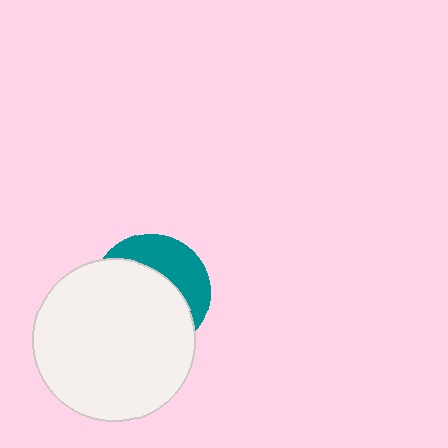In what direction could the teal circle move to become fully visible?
The teal circle could move toward the upper-right. That would shift it out from behind the white circle entirely.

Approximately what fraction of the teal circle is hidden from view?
Roughly 65% of the teal circle is hidden behind the white circle.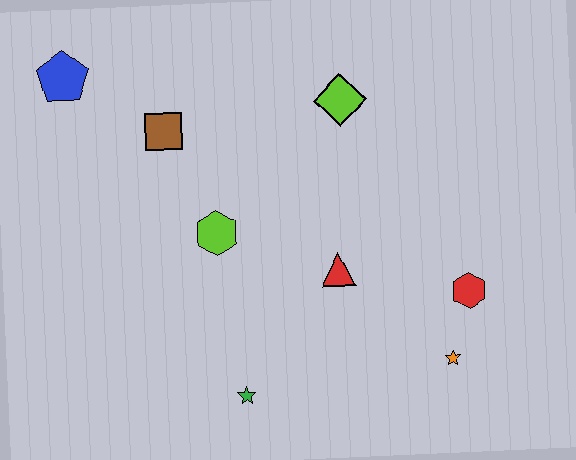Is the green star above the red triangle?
No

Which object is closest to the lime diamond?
The red triangle is closest to the lime diamond.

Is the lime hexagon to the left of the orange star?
Yes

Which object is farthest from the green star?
The blue pentagon is farthest from the green star.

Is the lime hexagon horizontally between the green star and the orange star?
No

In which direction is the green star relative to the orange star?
The green star is to the left of the orange star.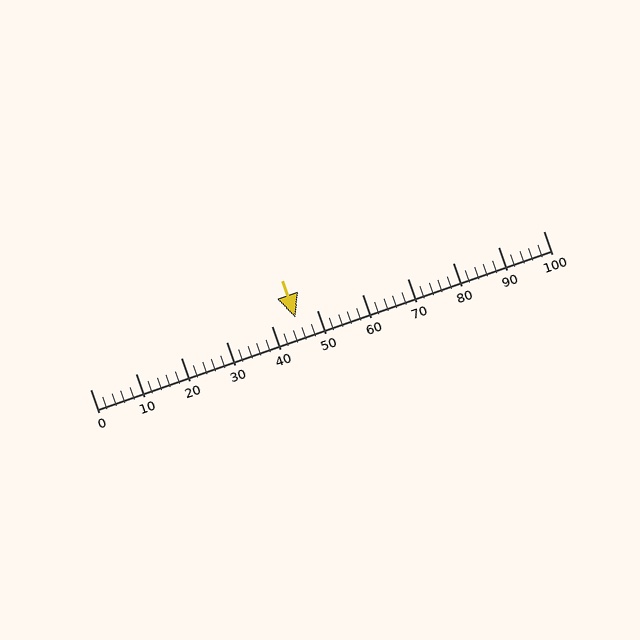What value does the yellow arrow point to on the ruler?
The yellow arrow points to approximately 45.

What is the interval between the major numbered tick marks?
The major tick marks are spaced 10 units apart.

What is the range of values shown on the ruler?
The ruler shows values from 0 to 100.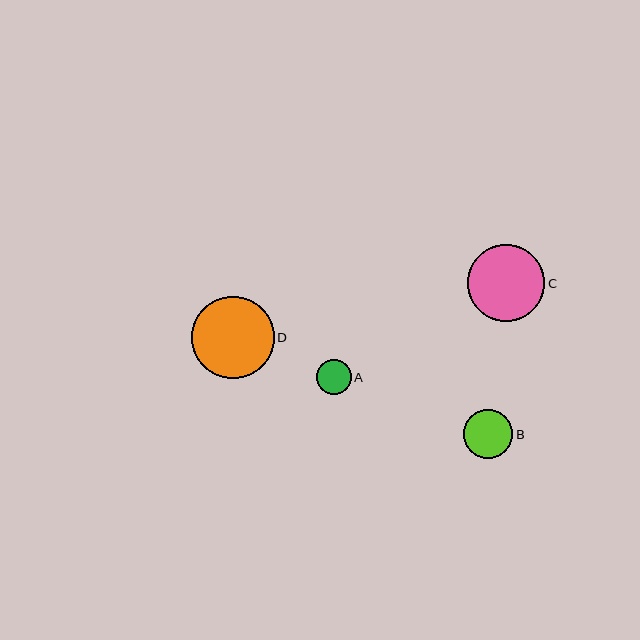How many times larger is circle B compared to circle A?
Circle B is approximately 1.4 times the size of circle A.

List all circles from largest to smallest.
From largest to smallest: D, C, B, A.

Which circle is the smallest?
Circle A is the smallest with a size of approximately 35 pixels.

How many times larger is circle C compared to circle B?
Circle C is approximately 1.6 times the size of circle B.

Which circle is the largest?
Circle D is the largest with a size of approximately 82 pixels.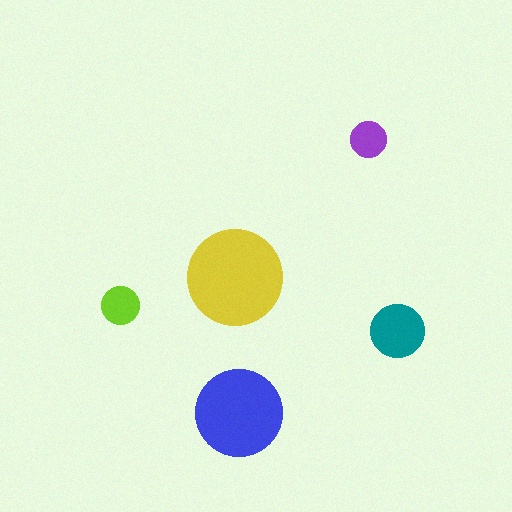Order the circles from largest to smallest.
the yellow one, the blue one, the teal one, the lime one, the purple one.